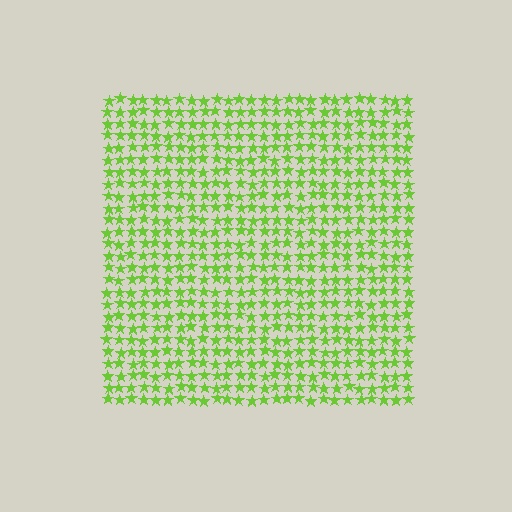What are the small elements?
The small elements are stars.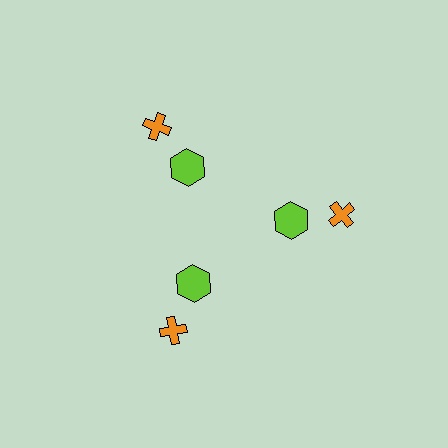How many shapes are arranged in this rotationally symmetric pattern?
There are 6 shapes, arranged in 3 groups of 2.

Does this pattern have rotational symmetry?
Yes, this pattern has 3-fold rotational symmetry. It looks the same after rotating 120 degrees around the center.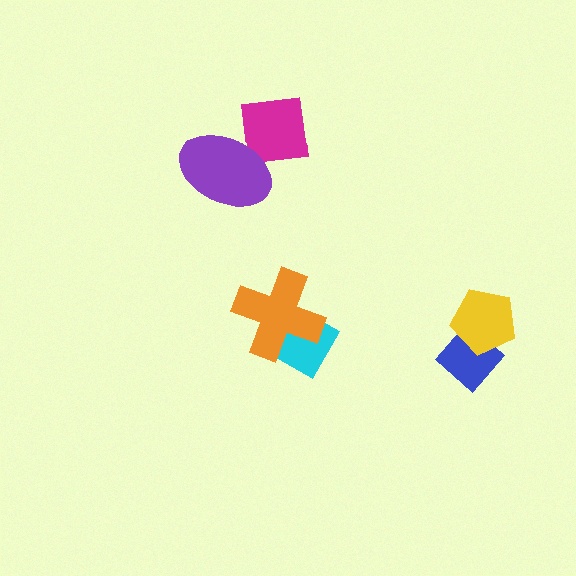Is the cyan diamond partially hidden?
Yes, it is partially covered by another shape.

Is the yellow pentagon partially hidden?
No, no other shape covers it.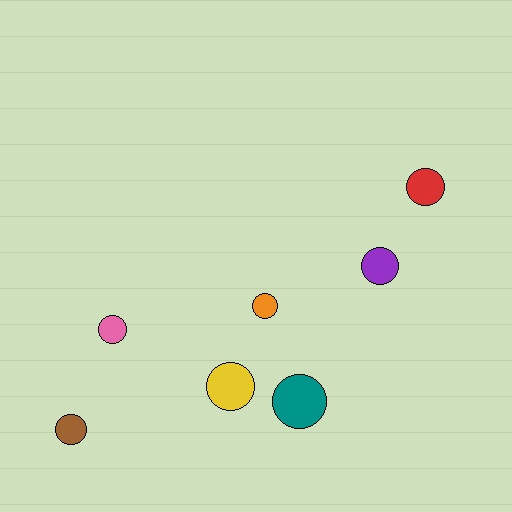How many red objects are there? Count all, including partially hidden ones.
There is 1 red object.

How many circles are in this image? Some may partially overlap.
There are 7 circles.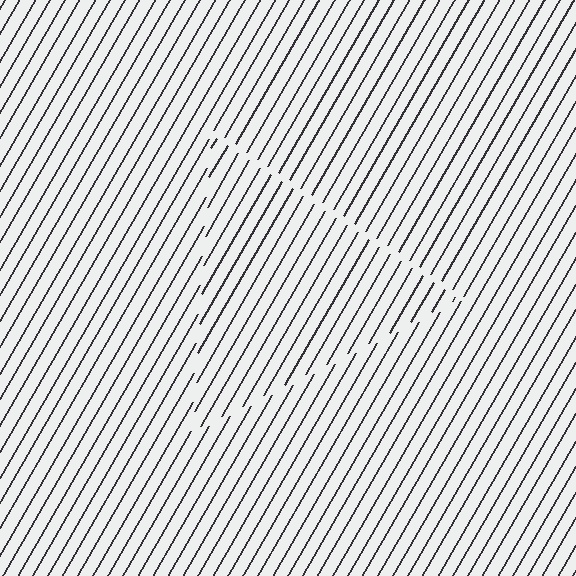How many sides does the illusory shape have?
3 sides — the line-ends trace a triangle.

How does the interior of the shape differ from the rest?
The interior of the shape contains the same grating, shifted by half a period — the contour is defined by the phase discontinuity where line-ends from the inner and outer gratings abut.